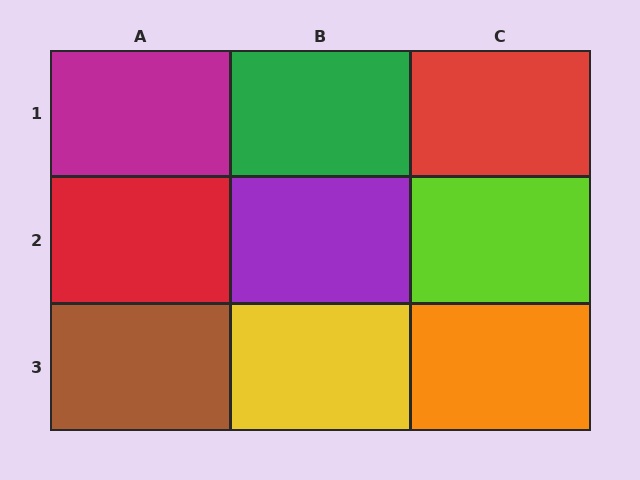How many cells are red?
2 cells are red.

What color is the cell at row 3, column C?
Orange.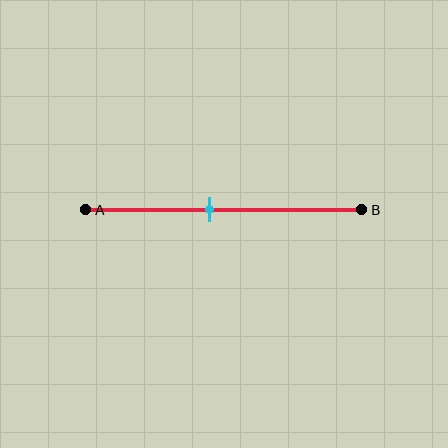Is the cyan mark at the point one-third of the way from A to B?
No, the mark is at about 45% from A, not at the 33% one-third point.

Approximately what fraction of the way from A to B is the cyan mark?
The cyan mark is approximately 45% of the way from A to B.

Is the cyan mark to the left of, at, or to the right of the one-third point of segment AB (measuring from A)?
The cyan mark is to the right of the one-third point of segment AB.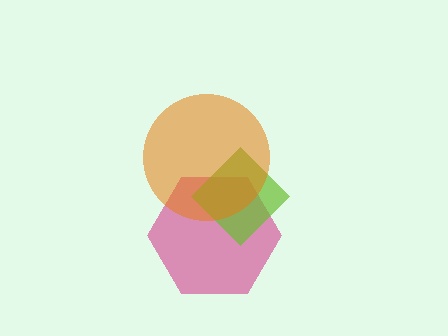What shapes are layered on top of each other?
The layered shapes are: a magenta hexagon, a lime diamond, an orange circle.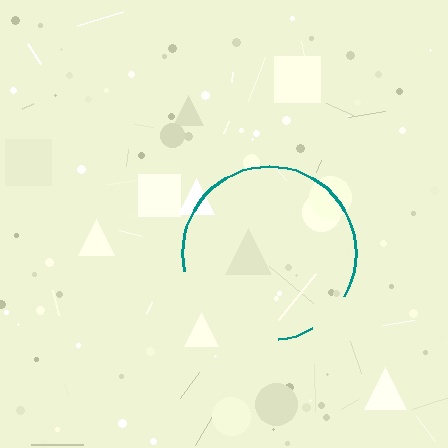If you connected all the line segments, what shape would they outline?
They would outline a circle.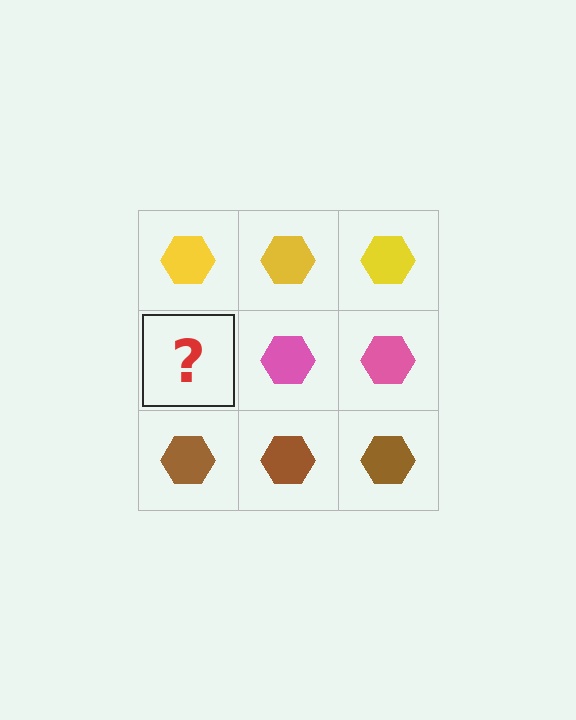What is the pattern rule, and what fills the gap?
The rule is that each row has a consistent color. The gap should be filled with a pink hexagon.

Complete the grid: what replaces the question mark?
The question mark should be replaced with a pink hexagon.